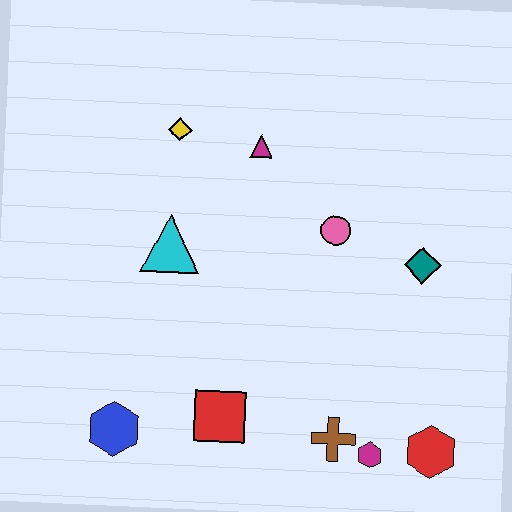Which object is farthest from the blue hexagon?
The teal diamond is farthest from the blue hexagon.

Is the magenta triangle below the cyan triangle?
No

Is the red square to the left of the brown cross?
Yes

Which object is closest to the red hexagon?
The magenta hexagon is closest to the red hexagon.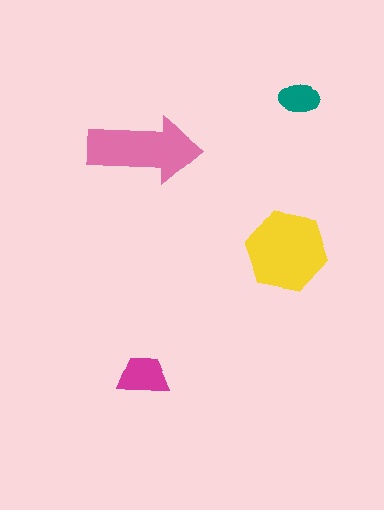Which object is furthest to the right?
The teal ellipse is rightmost.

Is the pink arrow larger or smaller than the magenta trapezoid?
Larger.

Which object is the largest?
The yellow hexagon.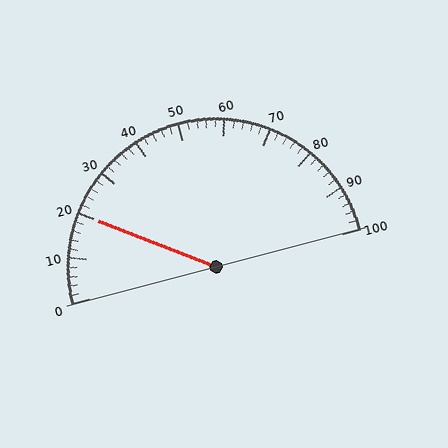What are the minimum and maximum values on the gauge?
The gauge ranges from 0 to 100.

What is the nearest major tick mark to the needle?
The nearest major tick mark is 20.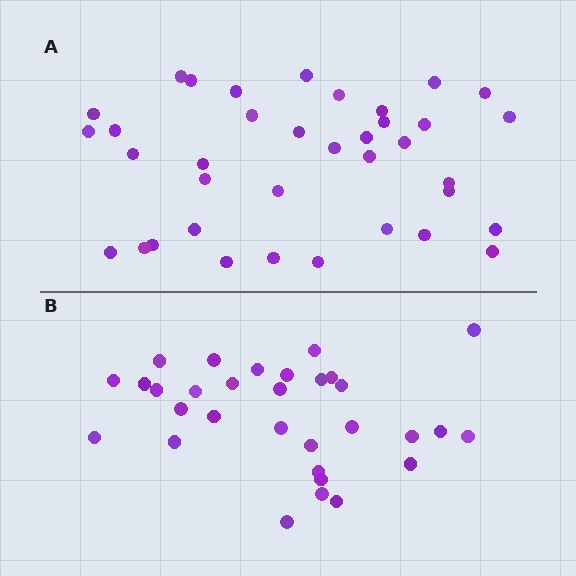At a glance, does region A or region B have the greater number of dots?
Region A (the top region) has more dots.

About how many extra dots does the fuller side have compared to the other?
Region A has about 6 more dots than region B.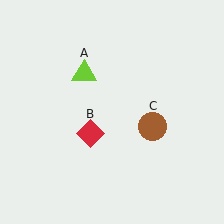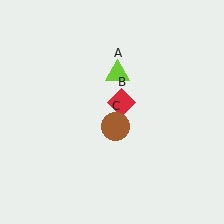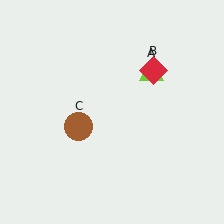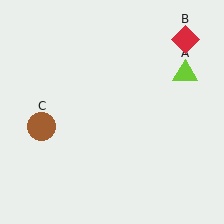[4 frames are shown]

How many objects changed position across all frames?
3 objects changed position: lime triangle (object A), red diamond (object B), brown circle (object C).